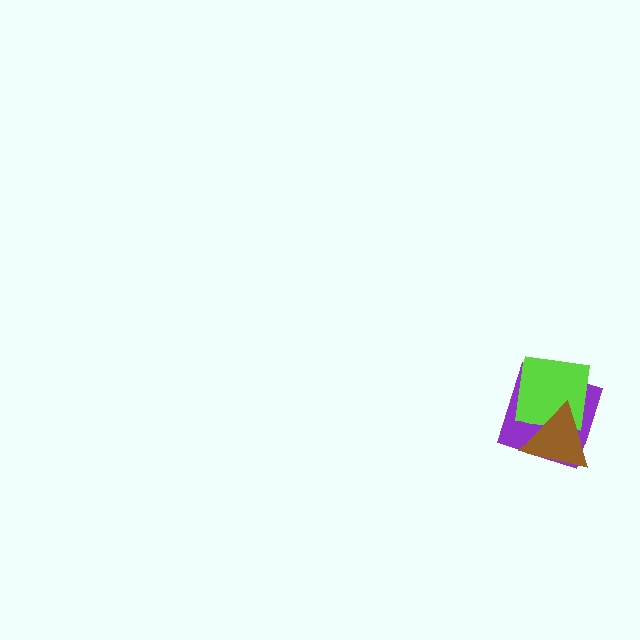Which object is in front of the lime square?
The brown triangle is in front of the lime square.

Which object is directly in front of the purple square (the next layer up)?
The lime square is directly in front of the purple square.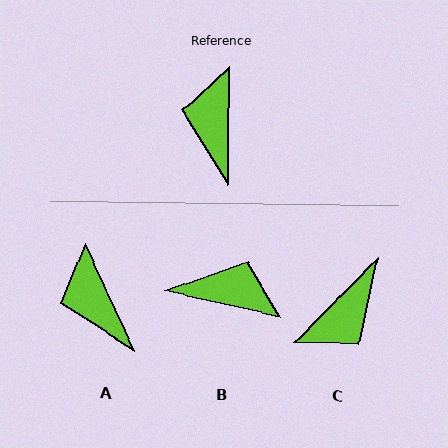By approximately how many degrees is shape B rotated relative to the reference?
Approximately 102 degrees clockwise.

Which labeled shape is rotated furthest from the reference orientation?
C, about 136 degrees away.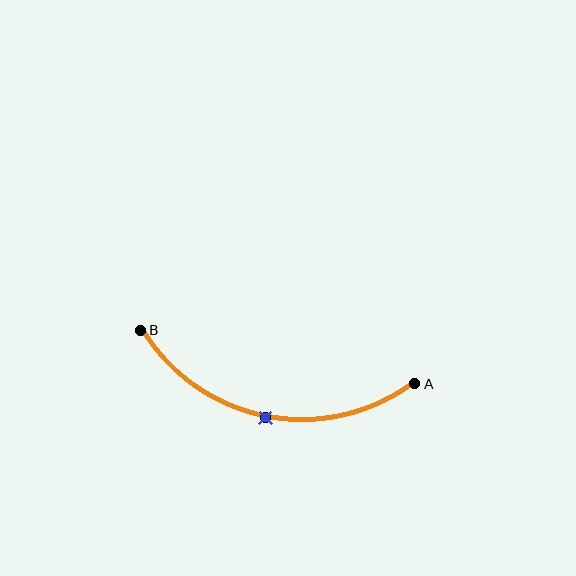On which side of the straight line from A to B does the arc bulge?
The arc bulges below the straight line connecting A and B.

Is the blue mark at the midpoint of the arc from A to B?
Yes. The blue mark lies on the arc at equal arc-length from both A and B — it is the arc midpoint.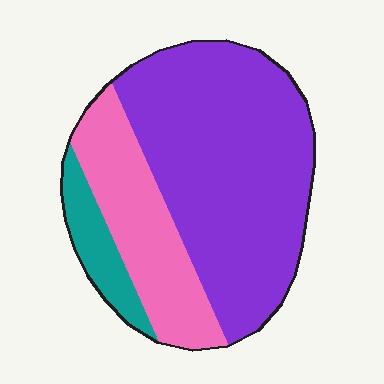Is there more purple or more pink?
Purple.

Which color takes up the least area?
Teal, at roughly 10%.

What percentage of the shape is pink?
Pink takes up between a sixth and a third of the shape.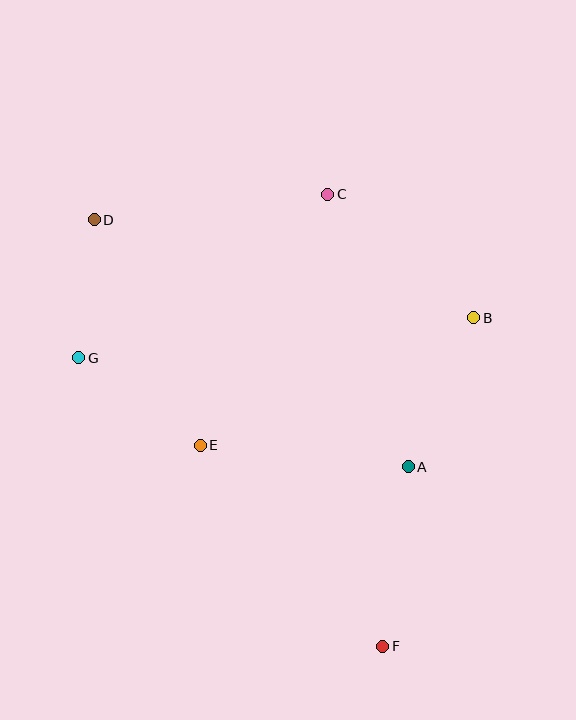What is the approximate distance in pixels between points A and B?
The distance between A and B is approximately 163 pixels.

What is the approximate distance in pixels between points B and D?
The distance between B and D is approximately 392 pixels.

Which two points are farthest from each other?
Points D and F are farthest from each other.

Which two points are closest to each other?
Points D and G are closest to each other.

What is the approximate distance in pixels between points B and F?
The distance between B and F is approximately 341 pixels.